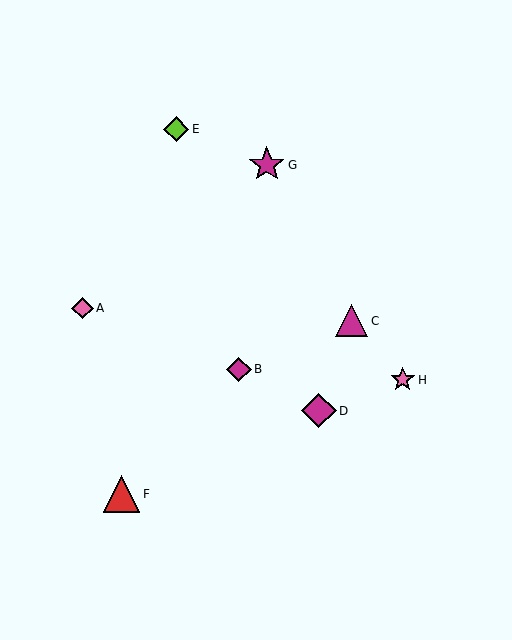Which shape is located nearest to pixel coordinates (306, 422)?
The magenta diamond (labeled D) at (319, 411) is nearest to that location.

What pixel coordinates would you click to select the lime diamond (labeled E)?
Click at (176, 129) to select the lime diamond E.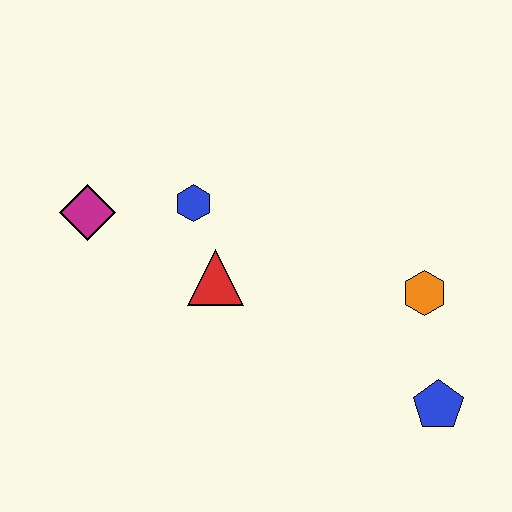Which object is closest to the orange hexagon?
The blue pentagon is closest to the orange hexagon.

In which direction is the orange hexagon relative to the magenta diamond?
The orange hexagon is to the right of the magenta diamond.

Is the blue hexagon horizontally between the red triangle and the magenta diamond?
Yes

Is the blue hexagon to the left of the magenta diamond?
No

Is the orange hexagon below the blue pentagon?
No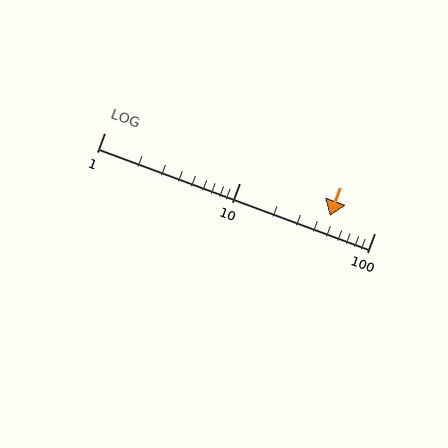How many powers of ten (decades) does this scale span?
The scale spans 2 decades, from 1 to 100.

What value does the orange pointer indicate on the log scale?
The pointer indicates approximately 47.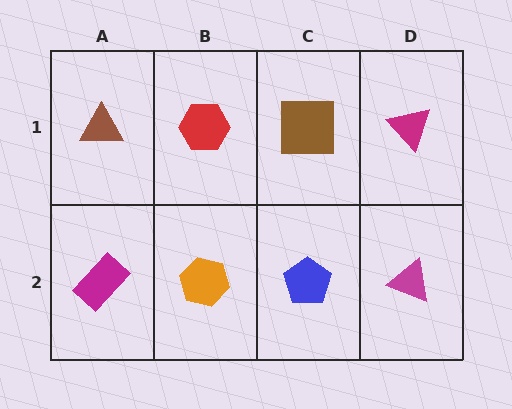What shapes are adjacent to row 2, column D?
A magenta triangle (row 1, column D), a blue pentagon (row 2, column C).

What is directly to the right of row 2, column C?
A magenta triangle.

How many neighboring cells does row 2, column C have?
3.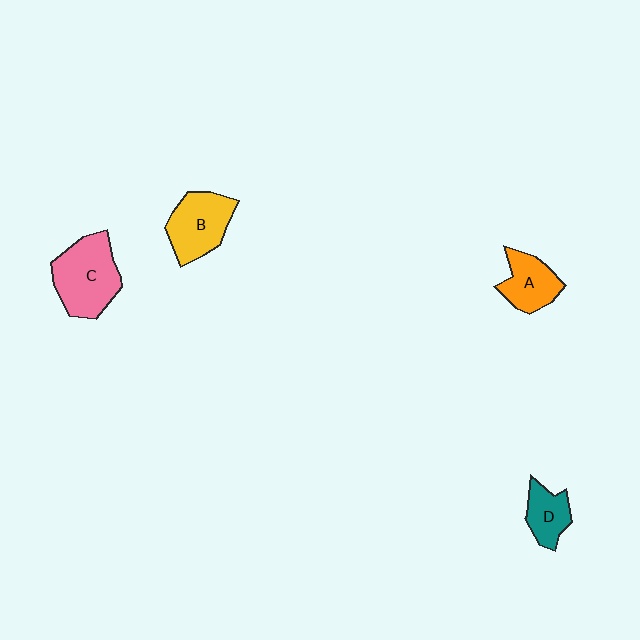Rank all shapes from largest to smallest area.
From largest to smallest: C (pink), B (yellow), A (orange), D (teal).